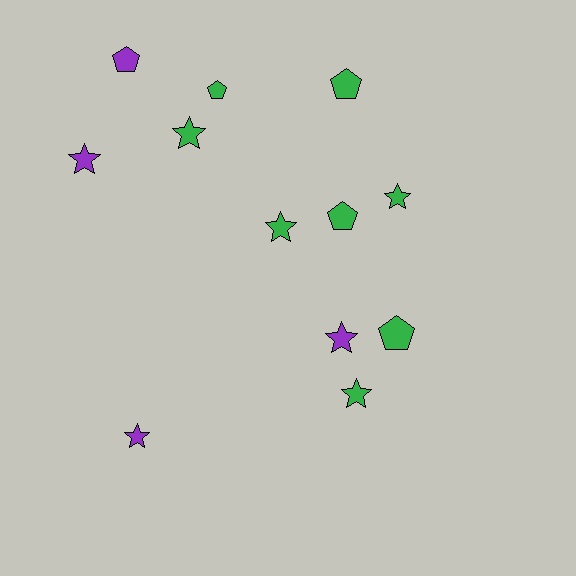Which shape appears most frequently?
Star, with 7 objects.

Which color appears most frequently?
Green, with 8 objects.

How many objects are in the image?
There are 12 objects.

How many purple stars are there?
There are 3 purple stars.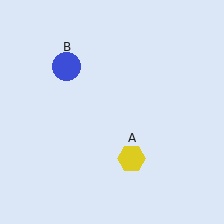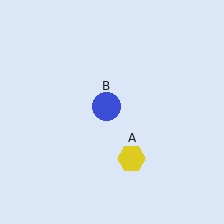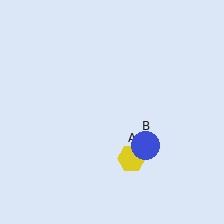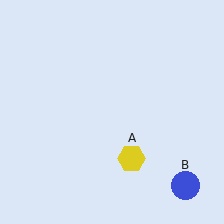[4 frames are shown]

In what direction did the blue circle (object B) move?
The blue circle (object B) moved down and to the right.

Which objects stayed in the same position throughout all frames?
Yellow hexagon (object A) remained stationary.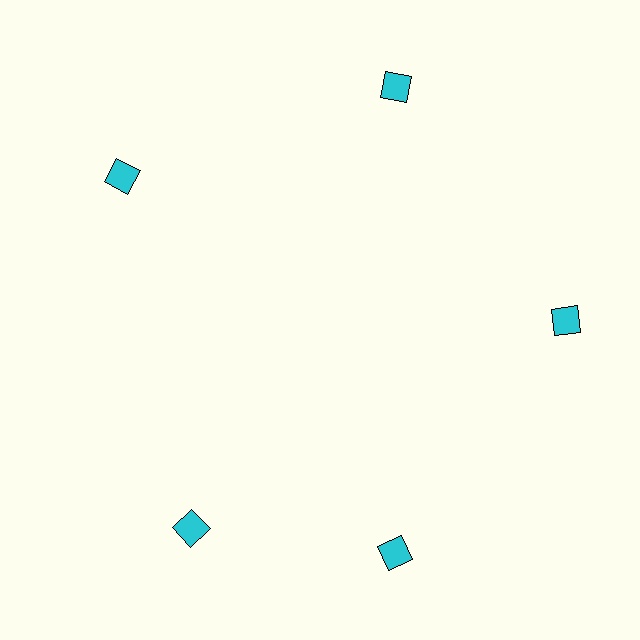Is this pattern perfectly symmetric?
No. The 5 cyan squares are arranged in a ring, but one element near the 8 o'clock position is rotated out of alignment along the ring, breaking the 5-fold rotational symmetry.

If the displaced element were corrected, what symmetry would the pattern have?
It would have 5-fold rotational symmetry — the pattern would map onto itself every 72 degrees.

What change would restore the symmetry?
The symmetry would be restored by rotating it back into even spacing with its neighbors so that all 5 squares sit at equal angles and equal distance from the center.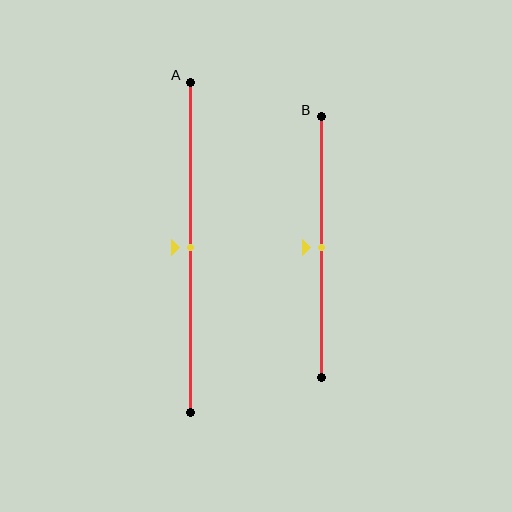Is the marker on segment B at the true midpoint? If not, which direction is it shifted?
Yes, the marker on segment B is at the true midpoint.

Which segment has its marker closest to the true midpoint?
Segment A has its marker closest to the true midpoint.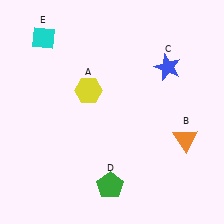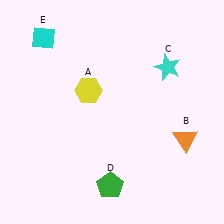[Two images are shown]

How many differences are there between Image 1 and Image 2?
There is 1 difference between the two images.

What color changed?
The star (C) changed from blue in Image 1 to cyan in Image 2.